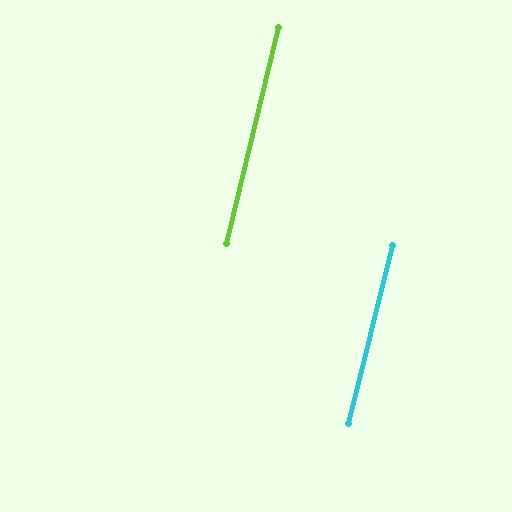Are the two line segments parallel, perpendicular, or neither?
Parallel — their directions differ by only 0.3°.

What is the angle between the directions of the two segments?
Approximately 0 degrees.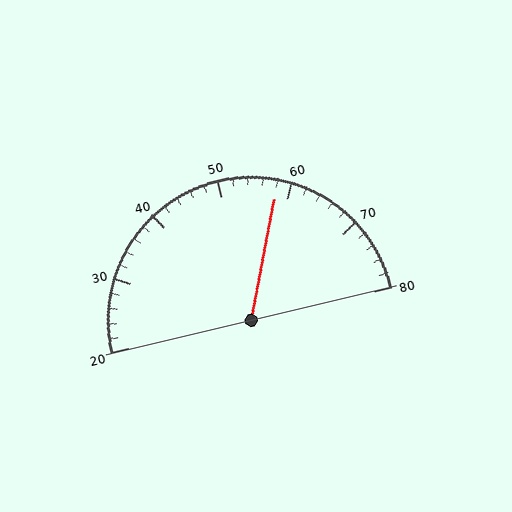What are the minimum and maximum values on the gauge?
The gauge ranges from 20 to 80.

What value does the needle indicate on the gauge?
The needle indicates approximately 58.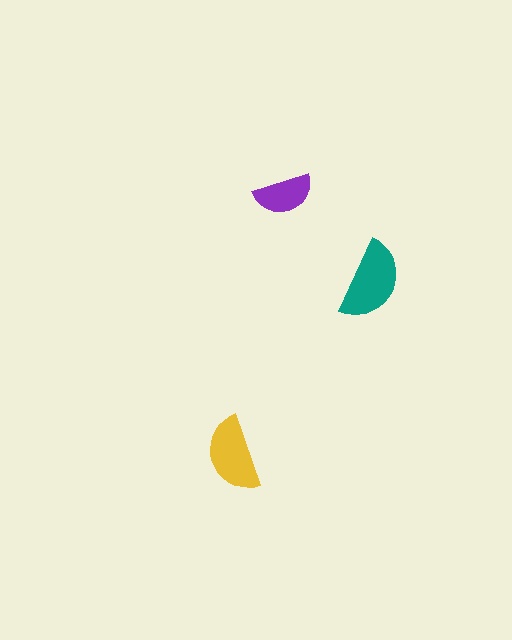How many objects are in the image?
There are 3 objects in the image.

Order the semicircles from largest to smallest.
the teal one, the yellow one, the purple one.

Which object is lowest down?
The yellow semicircle is bottommost.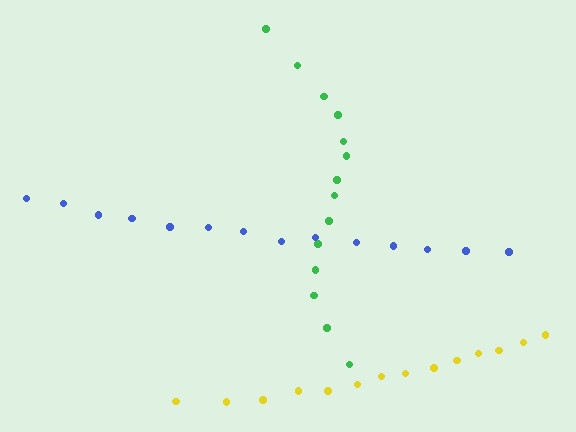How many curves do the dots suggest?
There are 3 distinct paths.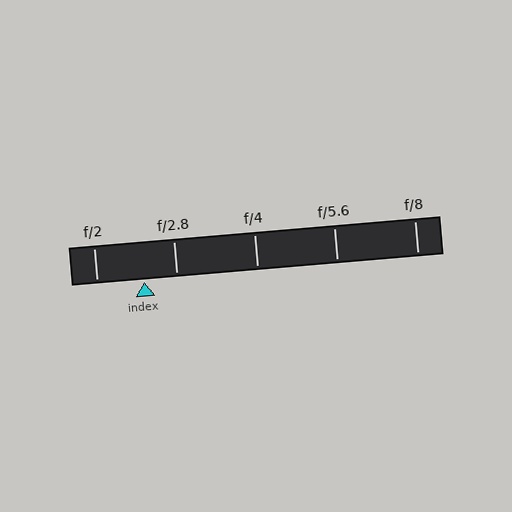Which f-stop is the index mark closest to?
The index mark is closest to f/2.8.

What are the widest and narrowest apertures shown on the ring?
The widest aperture shown is f/2 and the narrowest is f/8.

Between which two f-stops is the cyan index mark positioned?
The index mark is between f/2 and f/2.8.